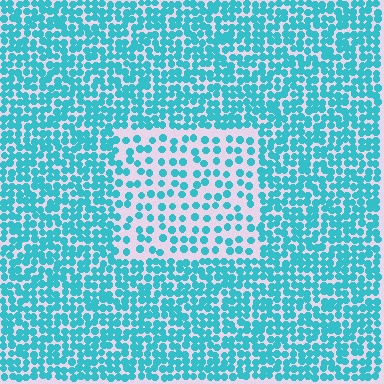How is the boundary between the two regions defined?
The boundary is defined by a change in element density (approximately 2.1x ratio). All elements are the same color, size, and shape.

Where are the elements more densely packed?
The elements are more densely packed outside the rectangle boundary.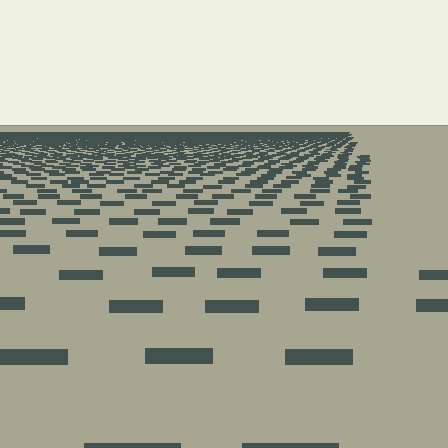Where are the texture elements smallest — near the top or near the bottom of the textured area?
Near the top.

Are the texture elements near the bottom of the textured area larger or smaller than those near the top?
Larger. Near the bottom, elements are closer to the viewer and appear at a bigger on-screen size.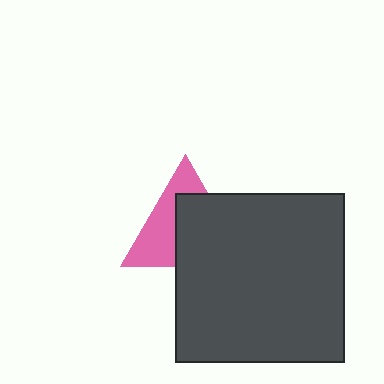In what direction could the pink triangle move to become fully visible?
The pink triangle could move toward the upper-left. That would shift it out from behind the dark gray square entirely.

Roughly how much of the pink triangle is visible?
About half of it is visible (roughly 47%).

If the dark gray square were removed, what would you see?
You would see the complete pink triangle.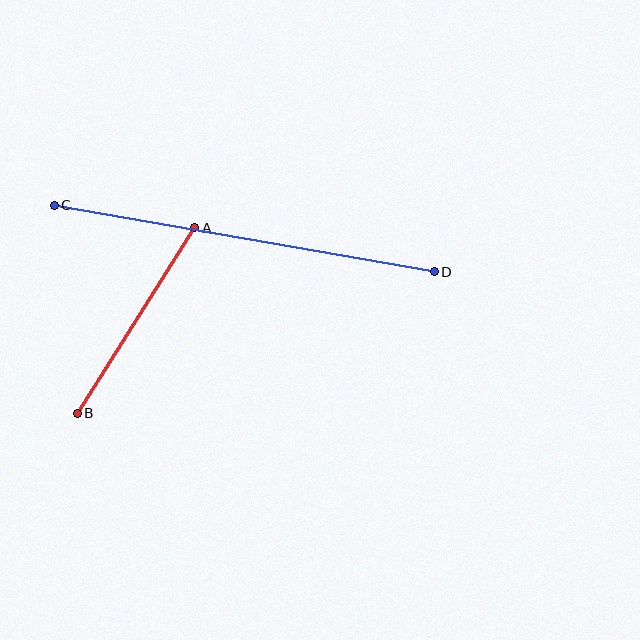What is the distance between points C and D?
The distance is approximately 386 pixels.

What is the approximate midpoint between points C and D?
The midpoint is at approximately (244, 238) pixels.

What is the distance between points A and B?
The distance is approximately 220 pixels.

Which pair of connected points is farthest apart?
Points C and D are farthest apart.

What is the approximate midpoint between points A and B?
The midpoint is at approximately (136, 321) pixels.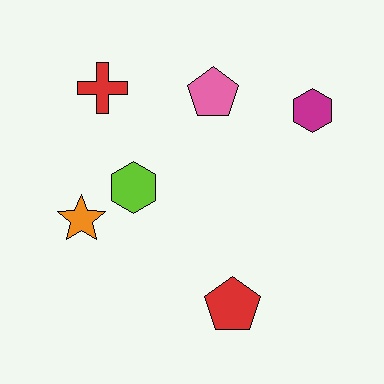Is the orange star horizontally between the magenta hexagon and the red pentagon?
No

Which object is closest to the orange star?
The lime hexagon is closest to the orange star.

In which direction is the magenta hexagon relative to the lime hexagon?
The magenta hexagon is to the right of the lime hexagon.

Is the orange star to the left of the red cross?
Yes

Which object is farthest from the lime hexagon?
The magenta hexagon is farthest from the lime hexagon.